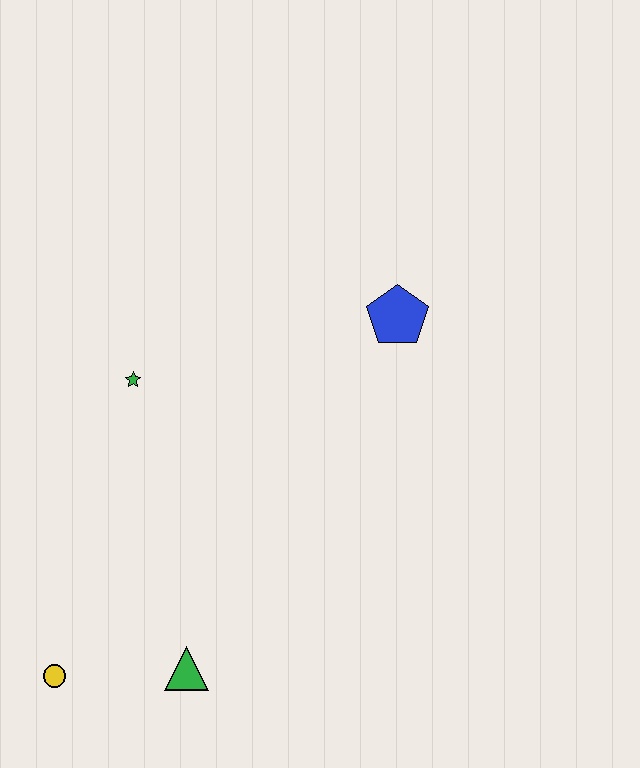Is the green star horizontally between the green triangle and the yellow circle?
Yes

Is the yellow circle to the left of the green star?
Yes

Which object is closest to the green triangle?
The yellow circle is closest to the green triangle.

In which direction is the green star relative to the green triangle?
The green star is above the green triangle.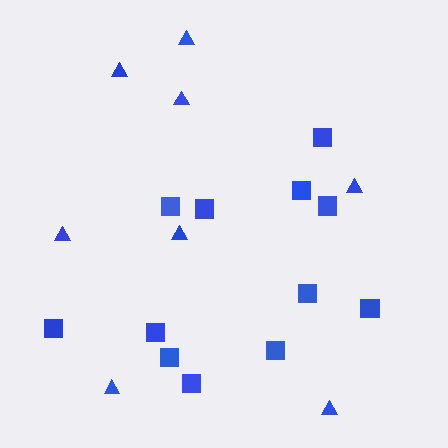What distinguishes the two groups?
There are 2 groups: one group of triangles (8) and one group of squares (12).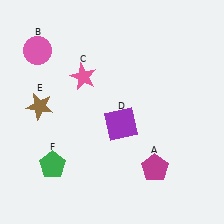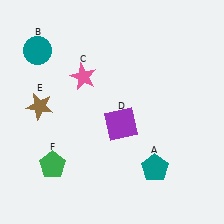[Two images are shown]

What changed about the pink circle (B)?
In Image 1, B is pink. In Image 2, it changed to teal.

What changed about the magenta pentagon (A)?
In Image 1, A is magenta. In Image 2, it changed to teal.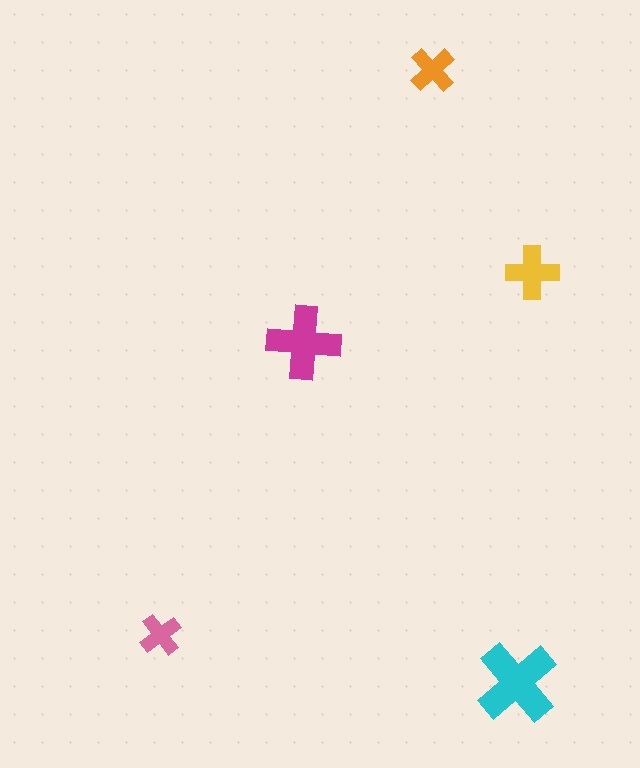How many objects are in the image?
There are 5 objects in the image.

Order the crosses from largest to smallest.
the cyan one, the magenta one, the yellow one, the orange one, the pink one.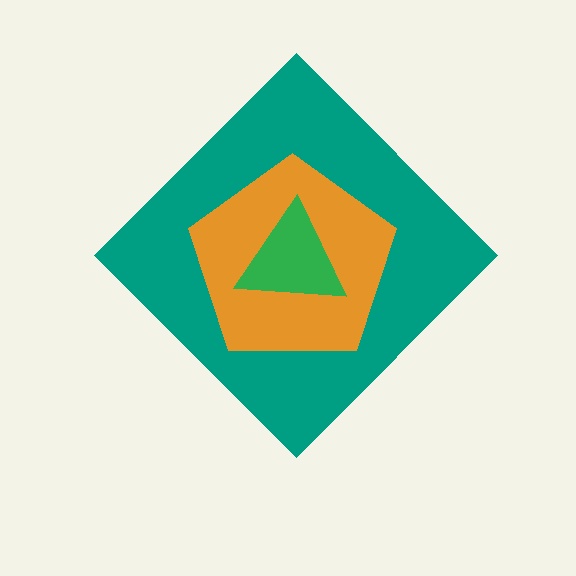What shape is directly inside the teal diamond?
The orange pentagon.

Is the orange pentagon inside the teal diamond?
Yes.